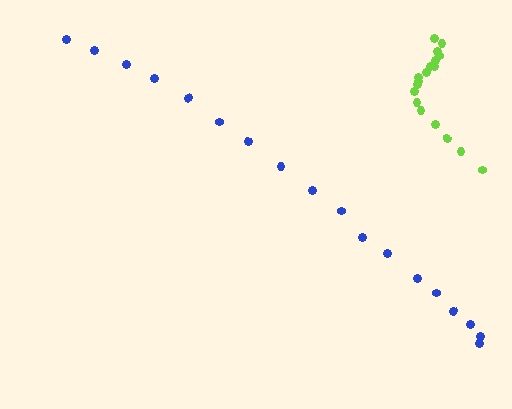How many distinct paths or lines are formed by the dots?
There are 2 distinct paths.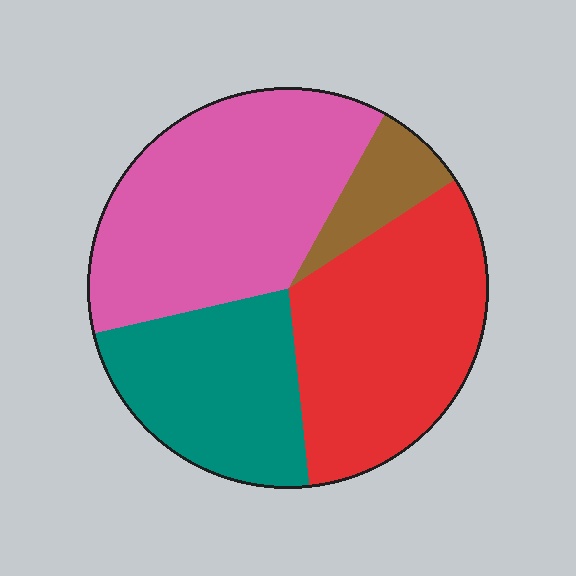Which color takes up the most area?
Pink, at roughly 35%.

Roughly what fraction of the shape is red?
Red covers 32% of the shape.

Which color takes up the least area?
Brown, at roughly 10%.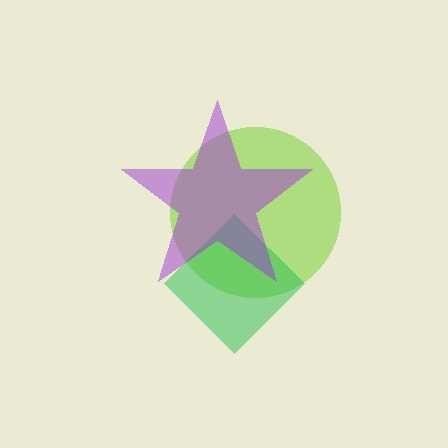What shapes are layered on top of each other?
The layered shapes are: a lime circle, a green diamond, a purple star.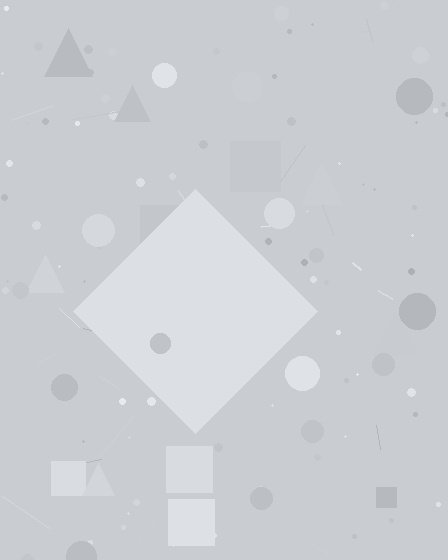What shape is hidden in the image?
A diamond is hidden in the image.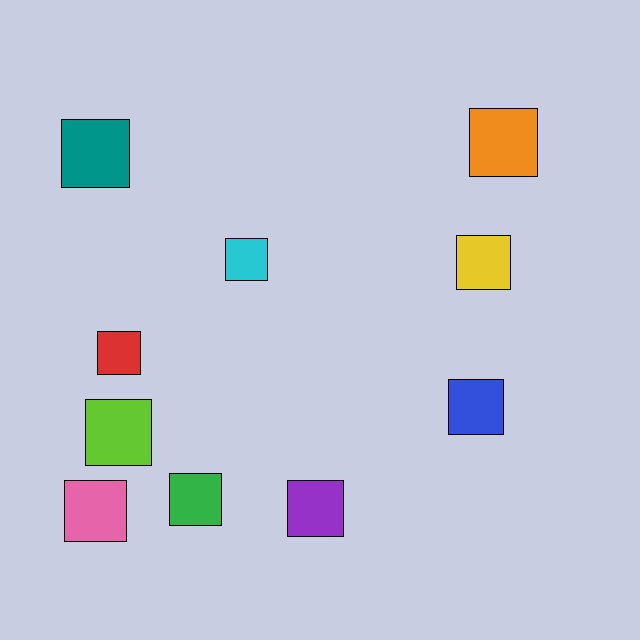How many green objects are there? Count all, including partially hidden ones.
There is 1 green object.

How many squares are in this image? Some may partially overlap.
There are 10 squares.